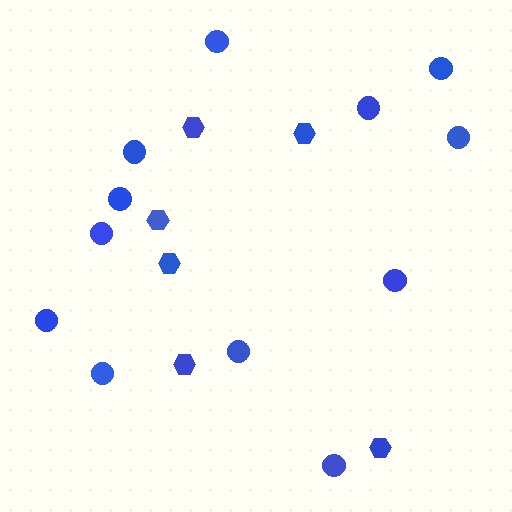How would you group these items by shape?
There are 2 groups: one group of circles (12) and one group of hexagons (6).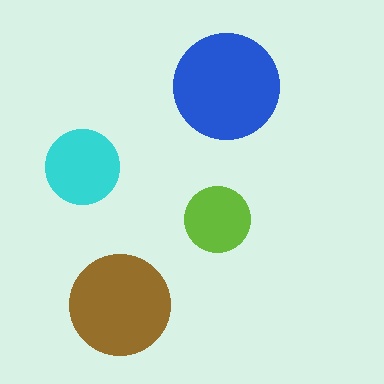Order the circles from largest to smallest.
the blue one, the brown one, the cyan one, the lime one.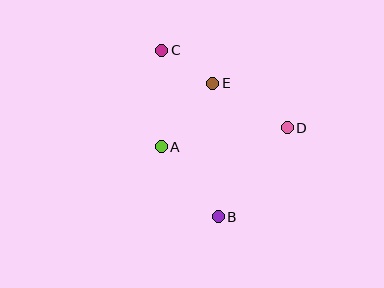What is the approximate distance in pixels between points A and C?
The distance between A and C is approximately 96 pixels.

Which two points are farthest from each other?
Points B and C are farthest from each other.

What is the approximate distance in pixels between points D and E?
The distance between D and E is approximately 87 pixels.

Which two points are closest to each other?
Points C and E are closest to each other.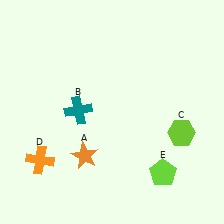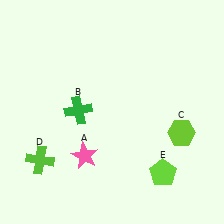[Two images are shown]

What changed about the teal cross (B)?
In Image 1, B is teal. In Image 2, it changed to green.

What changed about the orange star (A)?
In Image 1, A is orange. In Image 2, it changed to pink.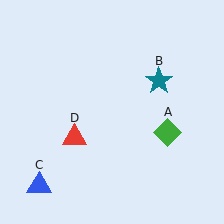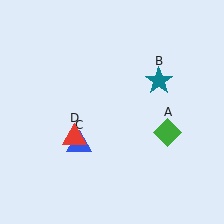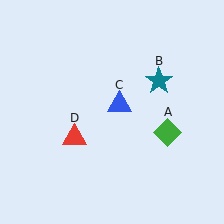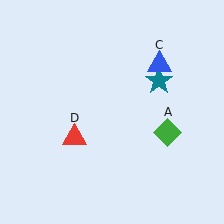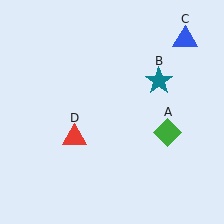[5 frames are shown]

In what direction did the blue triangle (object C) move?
The blue triangle (object C) moved up and to the right.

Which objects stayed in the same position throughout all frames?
Green diamond (object A) and teal star (object B) and red triangle (object D) remained stationary.